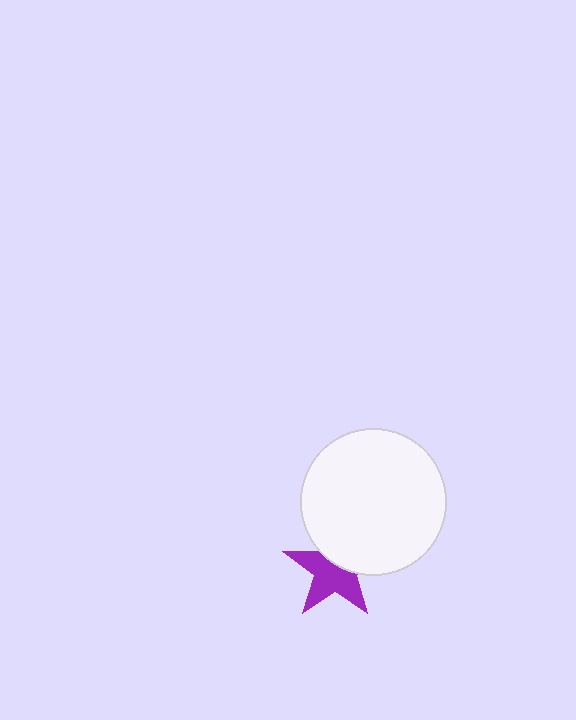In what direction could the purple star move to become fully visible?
The purple star could move down. That would shift it out from behind the white circle entirely.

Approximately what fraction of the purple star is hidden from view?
Roughly 39% of the purple star is hidden behind the white circle.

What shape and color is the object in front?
The object in front is a white circle.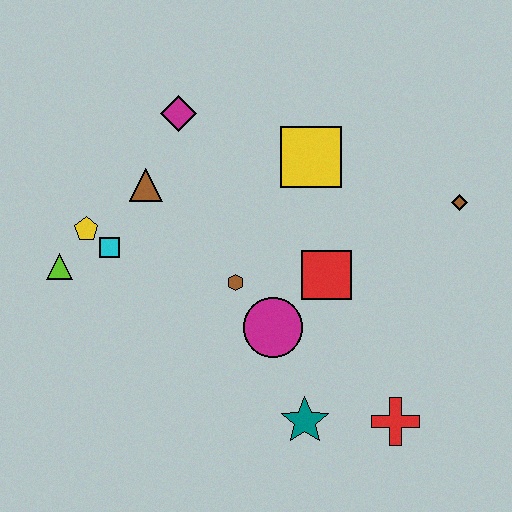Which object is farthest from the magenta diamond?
The red cross is farthest from the magenta diamond.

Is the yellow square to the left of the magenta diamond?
No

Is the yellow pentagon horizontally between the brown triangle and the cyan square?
No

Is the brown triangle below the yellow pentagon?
No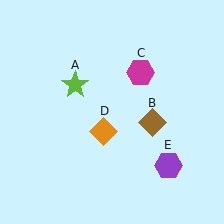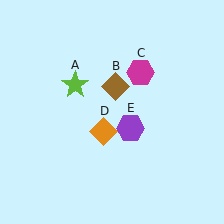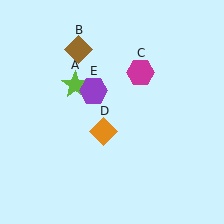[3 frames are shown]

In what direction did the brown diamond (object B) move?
The brown diamond (object B) moved up and to the left.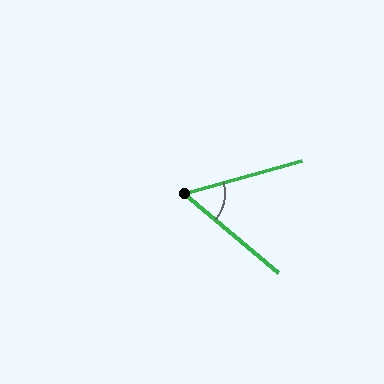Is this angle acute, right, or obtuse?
It is acute.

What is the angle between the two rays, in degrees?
Approximately 56 degrees.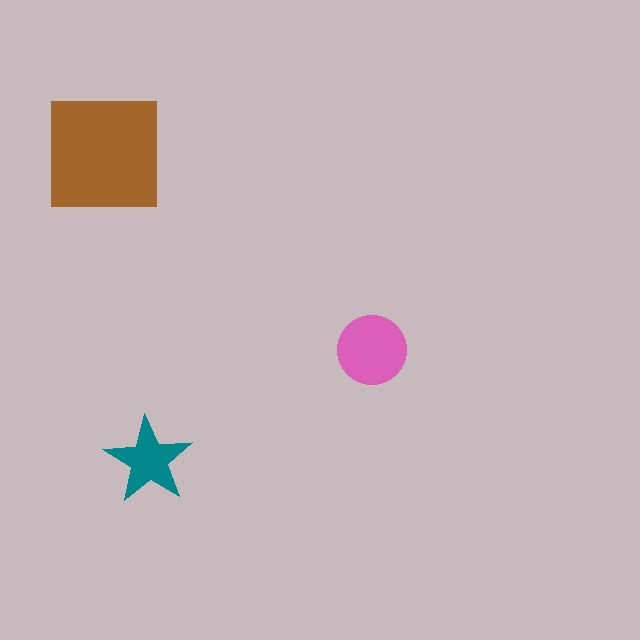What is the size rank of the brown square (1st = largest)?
1st.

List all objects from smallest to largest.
The teal star, the pink circle, the brown square.